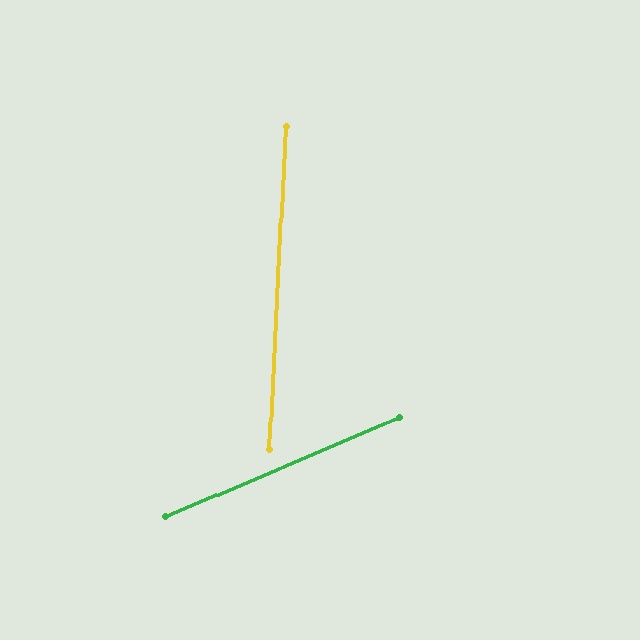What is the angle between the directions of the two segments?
Approximately 64 degrees.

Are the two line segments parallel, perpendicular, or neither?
Neither parallel nor perpendicular — they differ by about 64°.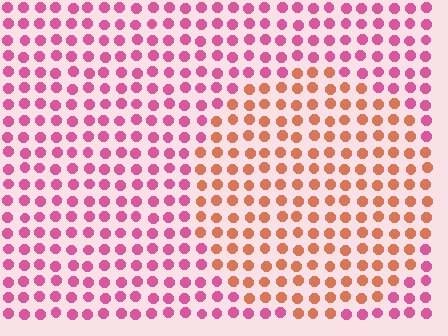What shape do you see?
I see a circle.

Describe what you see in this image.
The image is filled with small pink elements in a uniform arrangement. A circle-shaped region is visible where the elements are tinted to a slightly different hue, forming a subtle color boundary.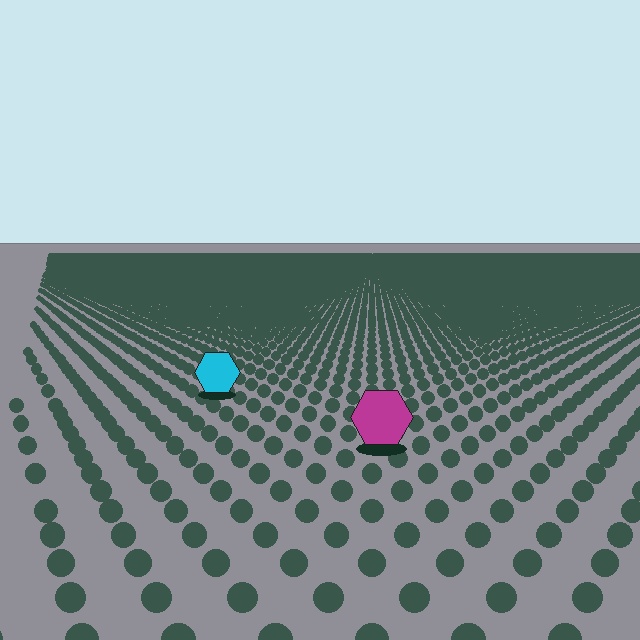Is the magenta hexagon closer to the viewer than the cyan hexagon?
Yes. The magenta hexagon is closer — you can tell from the texture gradient: the ground texture is coarser near it.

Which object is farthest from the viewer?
The cyan hexagon is farthest from the viewer. It appears smaller and the ground texture around it is denser.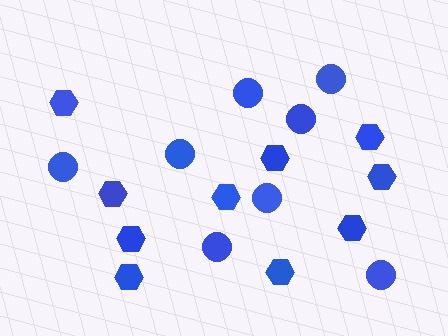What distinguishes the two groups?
There are 2 groups: one group of hexagons (10) and one group of circles (8).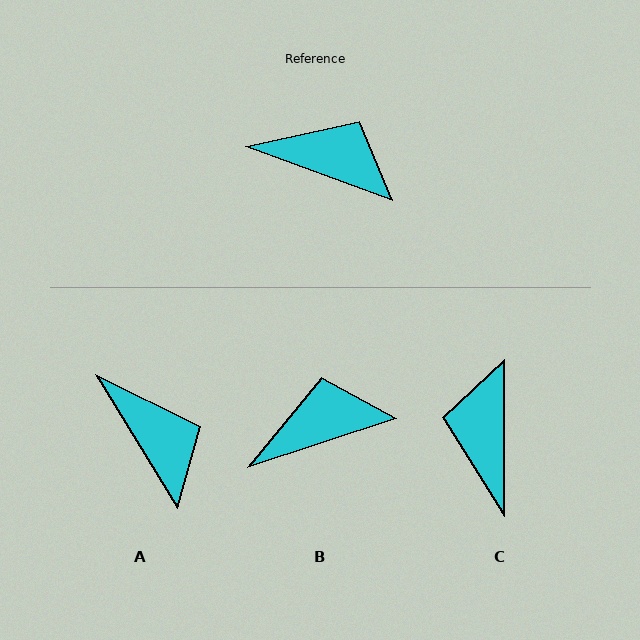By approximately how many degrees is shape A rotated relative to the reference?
Approximately 39 degrees clockwise.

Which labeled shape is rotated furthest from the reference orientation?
C, about 110 degrees away.